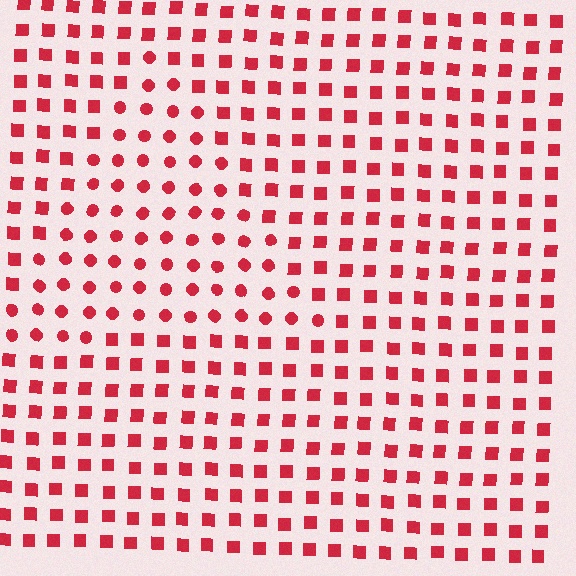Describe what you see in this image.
The image is filled with small red elements arranged in a uniform grid. A triangle-shaped region contains circles, while the surrounding area contains squares. The boundary is defined purely by the change in element shape.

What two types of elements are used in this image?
The image uses circles inside the triangle region and squares outside it.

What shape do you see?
I see a triangle.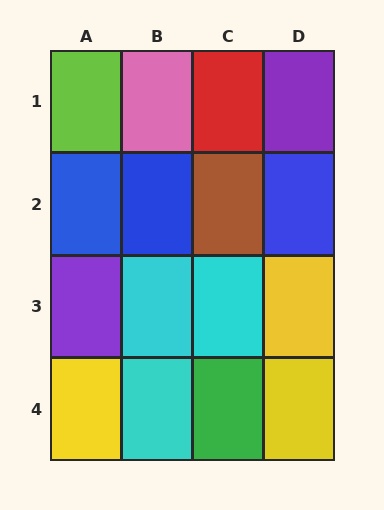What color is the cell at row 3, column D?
Yellow.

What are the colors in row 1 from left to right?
Lime, pink, red, purple.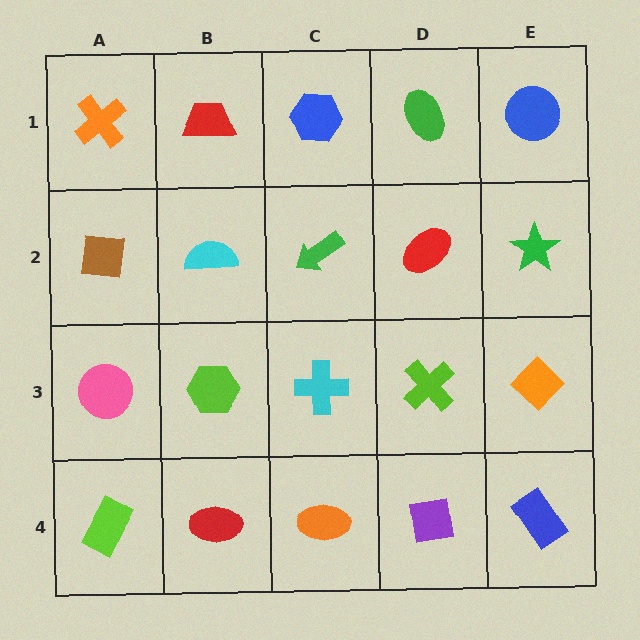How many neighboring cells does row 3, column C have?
4.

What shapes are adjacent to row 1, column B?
A cyan semicircle (row 2, column B), an orange cross (row 1, column A), a blue hexagon (row 1, column C).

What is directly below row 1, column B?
A cyan semicircle.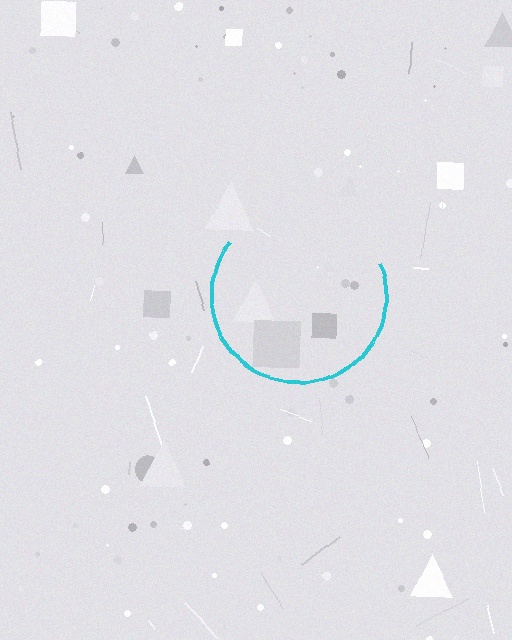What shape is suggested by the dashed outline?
The dashed outline suggests a circle.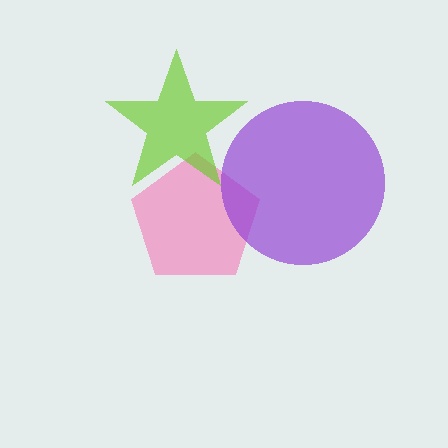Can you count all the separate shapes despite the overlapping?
Yes, there are 3 separate shapes.